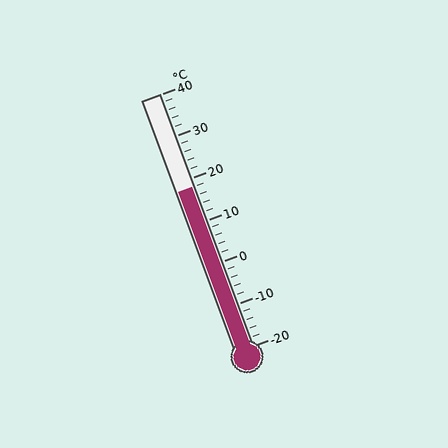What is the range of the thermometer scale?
The thermometer scale ranges from -20°C to 40°C.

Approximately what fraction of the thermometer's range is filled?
The thermometer is filled to approximately 65% of its range.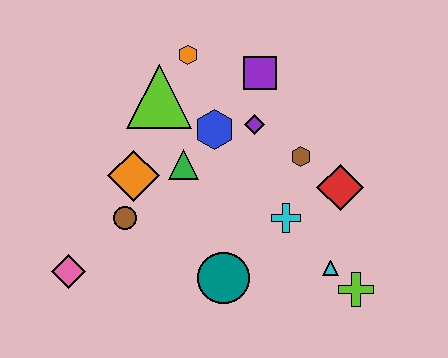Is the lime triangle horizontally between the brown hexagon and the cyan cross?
No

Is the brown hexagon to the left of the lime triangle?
No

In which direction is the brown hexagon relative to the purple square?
The brown hexagon is below the purple square.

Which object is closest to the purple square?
The purple diamond is closest to the purple square.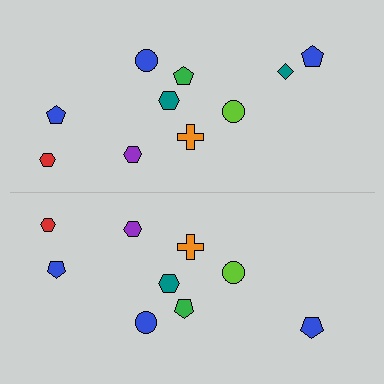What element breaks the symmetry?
A teal diamond is missing from the bottom side.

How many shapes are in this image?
There are 19 shapes in this image.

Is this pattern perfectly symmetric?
No, the pattern is not perfectly symmetric. A teal diamond is missing from the bottom side.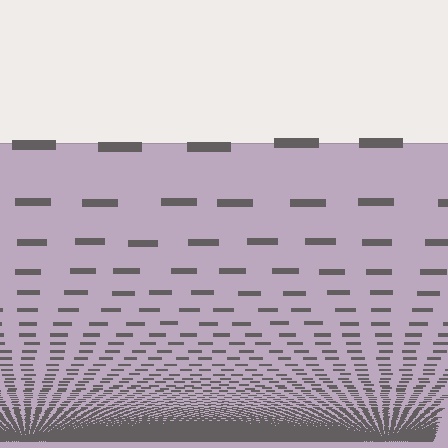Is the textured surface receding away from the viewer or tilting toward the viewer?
The surface appears to tilt toward the viewer. Texture elements get larger and sparser toward the top.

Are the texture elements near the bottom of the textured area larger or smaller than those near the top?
Smaller. The gradient is inverted — elements near the bottom are smaller and denser.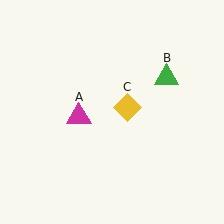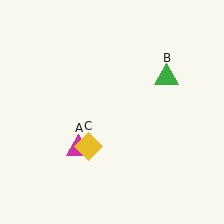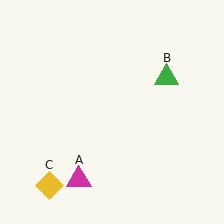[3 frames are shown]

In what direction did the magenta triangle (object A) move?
The magenta triangle (object A) moved down.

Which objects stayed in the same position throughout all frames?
Green triangle (object B) remained stationary.